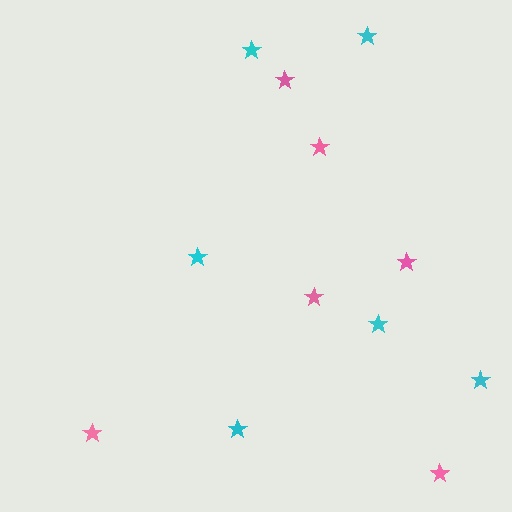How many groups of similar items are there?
There are 2 groups: one group of pink stars (6) and one group of cyan stars (6).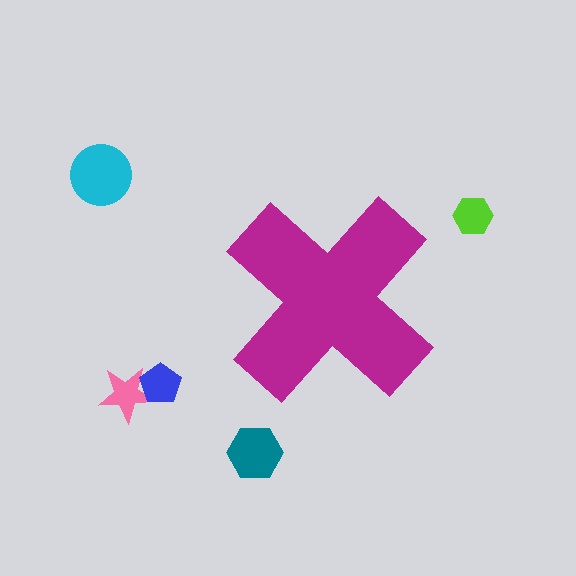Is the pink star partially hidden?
No, the pink star is fully visible.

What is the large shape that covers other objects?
A magenta cross.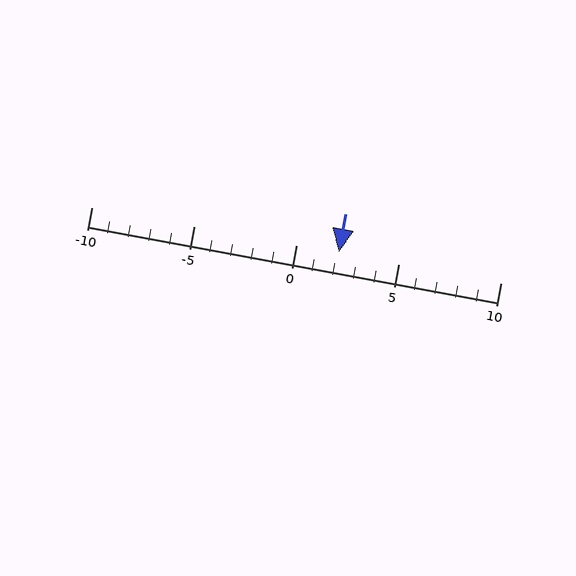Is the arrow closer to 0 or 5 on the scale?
The arrow is closer to 0.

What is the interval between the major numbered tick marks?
The major tick marks are spaced 5 units apart.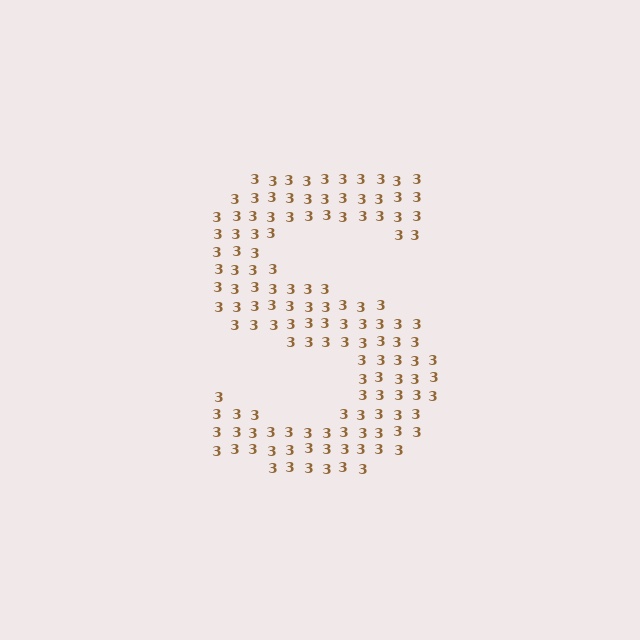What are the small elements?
The small elements are digit 3's.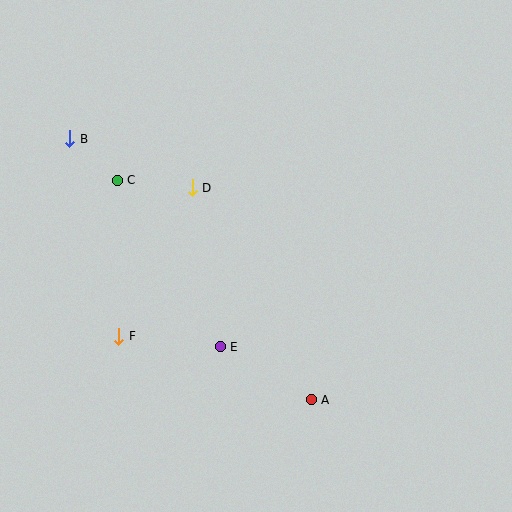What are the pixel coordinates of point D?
Point D is at (192, 188).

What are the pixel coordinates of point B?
Point B is at (70, 139).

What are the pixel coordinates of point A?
Point A is at (311, 400).